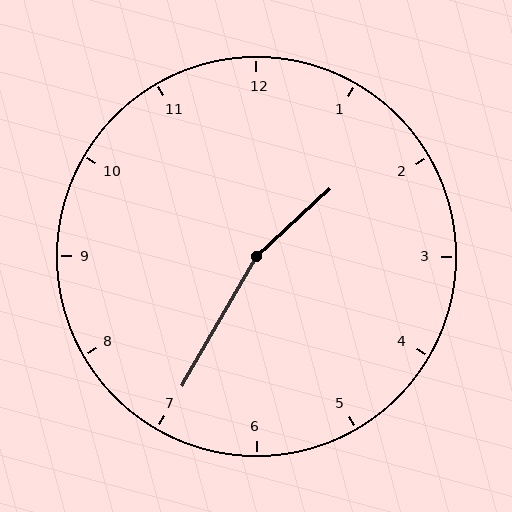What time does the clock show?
1:35.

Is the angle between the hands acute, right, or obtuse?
It is obtuse.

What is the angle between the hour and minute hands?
Approximately 162 degrees.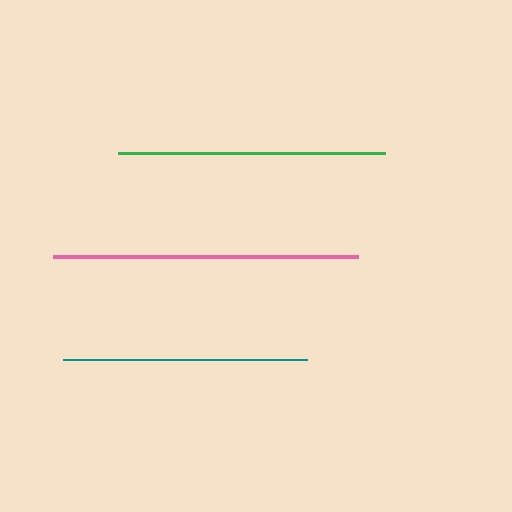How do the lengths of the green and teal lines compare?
The green and teal lines are approximately the same length.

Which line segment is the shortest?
The teal line is the shortest at approximately 243 pixels.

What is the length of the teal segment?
The teal segment is approximately 243 pixels long.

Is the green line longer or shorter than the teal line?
The green line is longer than the teal line.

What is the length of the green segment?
The green segment is approximately 267 pixels long.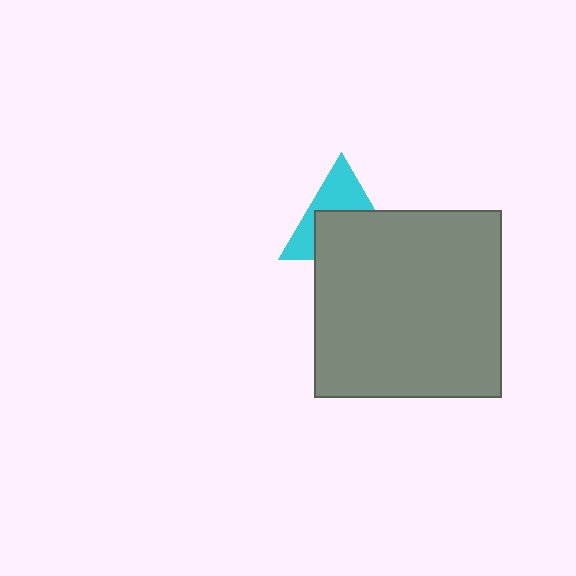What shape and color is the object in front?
The object in front is a gray square.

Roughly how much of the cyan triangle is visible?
A small part of it is visible (roughly 44%).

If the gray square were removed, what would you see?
You would see the complete cyan triangle.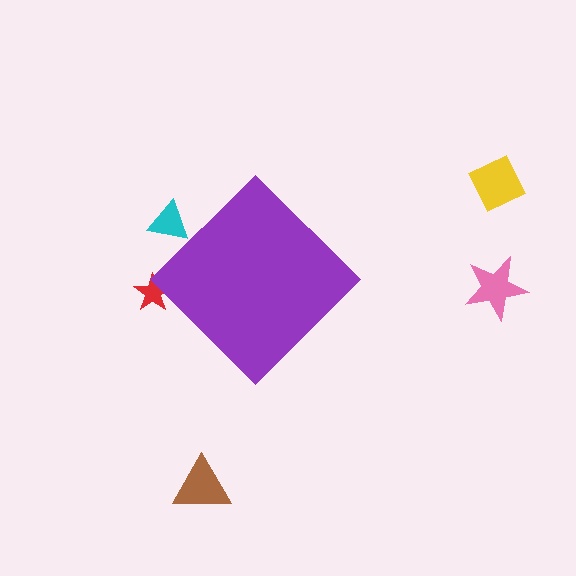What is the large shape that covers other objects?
A purple diamond.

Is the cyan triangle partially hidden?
Yes, the cyan triangle is partially hidden behind the purple diamond.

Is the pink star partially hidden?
No, the pink star is fully visible.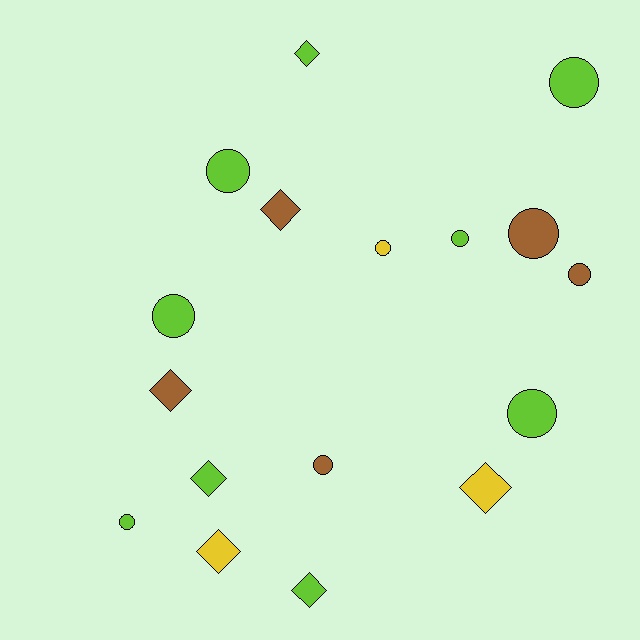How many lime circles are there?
There are 6 lime circles.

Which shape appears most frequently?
Circle, with 10 objects.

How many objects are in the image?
There are 17 objects.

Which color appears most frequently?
Lime, with 9 objects.